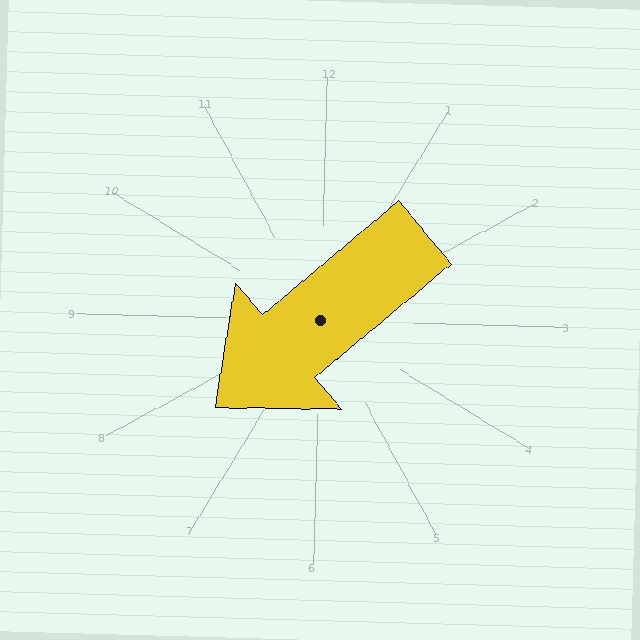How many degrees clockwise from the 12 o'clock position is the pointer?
Approximately 229 degrees.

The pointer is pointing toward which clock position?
Roughly 8 o'clock.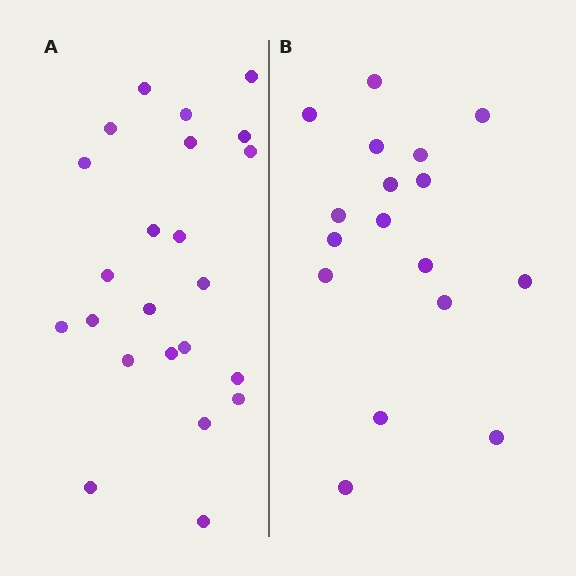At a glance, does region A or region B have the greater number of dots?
Region A (the left region) has more dots.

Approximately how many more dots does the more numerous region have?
Region A has about 6 more dots than region B.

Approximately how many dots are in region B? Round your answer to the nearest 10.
About 20 dots. (The exact count is 17, which rounds to 20.)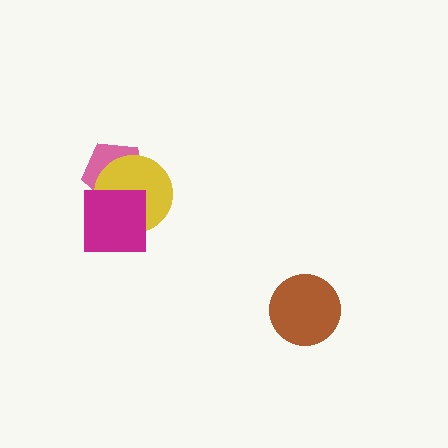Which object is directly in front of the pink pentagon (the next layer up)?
The yellow circle is directly in front of the pink pentagon.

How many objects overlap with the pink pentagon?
2 objects overlap with the pink pentagon.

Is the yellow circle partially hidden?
Yes, it is partially covered by another shape.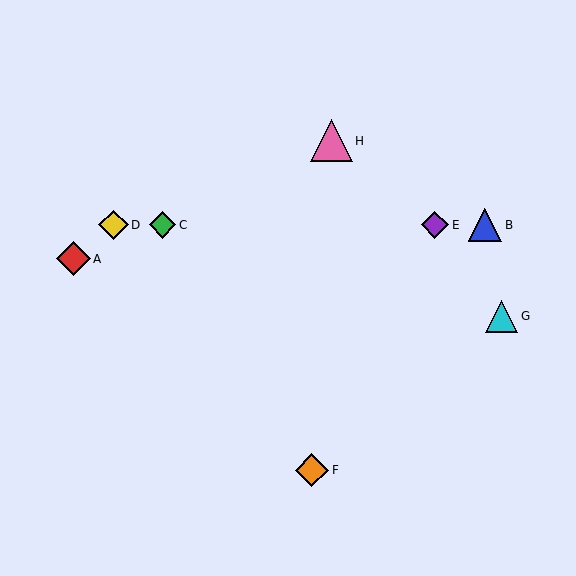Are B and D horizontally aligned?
Yes, both are at y≈225.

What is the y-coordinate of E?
Object E is at y≈225.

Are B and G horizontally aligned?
No, B is at y≈225 and G is at y≈316.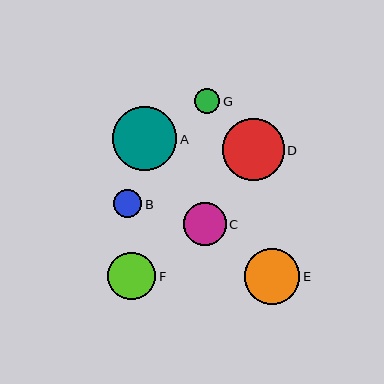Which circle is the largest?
Circle A is the largest with a size of approximately 64 pixels.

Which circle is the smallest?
Circle G is the smallest with a size of approximately 25 pixels.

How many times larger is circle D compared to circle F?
Circle D is approximately 1.3 times the size of circle F.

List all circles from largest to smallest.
From largest to smallest: A, D, E, F, C, B, G.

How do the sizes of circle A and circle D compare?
Circle A and circle D are approximately the same size.